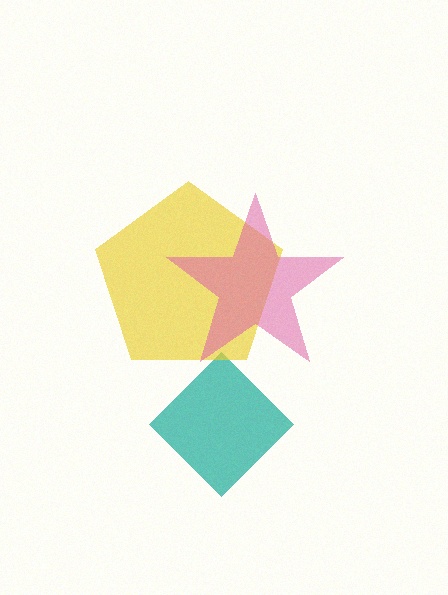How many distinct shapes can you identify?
There are 3 distinct shapes: a teal diamond, a yellow pentagon, a pink star.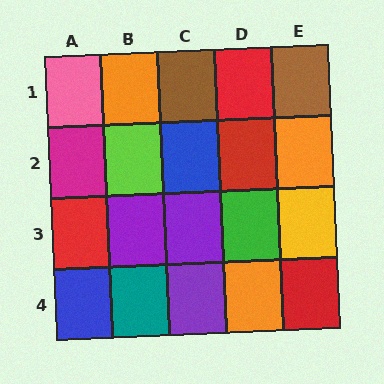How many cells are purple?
3 cells are purple.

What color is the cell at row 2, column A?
Magenta.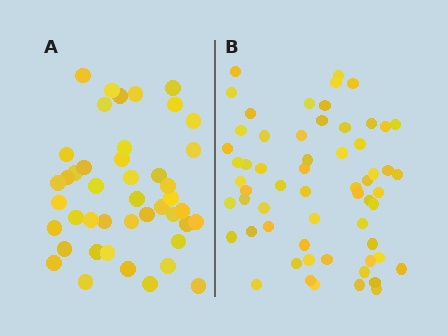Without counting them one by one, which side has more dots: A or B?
Region B (the right region) has more dots.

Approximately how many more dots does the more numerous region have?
Region B has approximately 15 more dots than region A.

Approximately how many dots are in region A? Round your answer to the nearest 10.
About 40 dots. (The exact count is 44, which rounds to 40.)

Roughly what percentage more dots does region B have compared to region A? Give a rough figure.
About 35% more.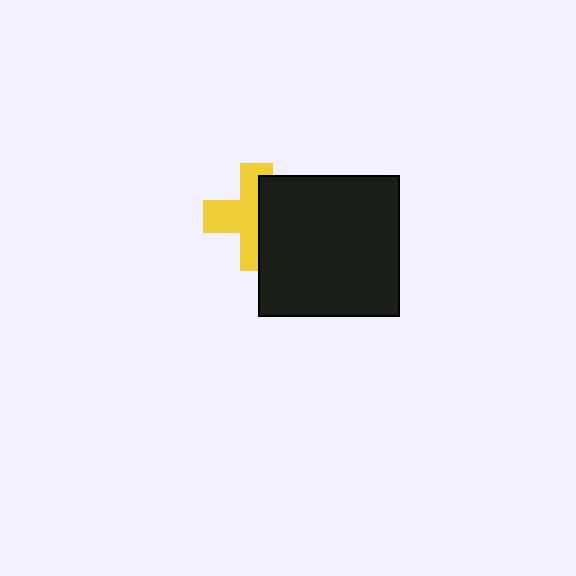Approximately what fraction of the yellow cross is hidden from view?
Roughly 46% of the yellow cross is hidden behind the black square.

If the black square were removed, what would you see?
You would see the complete yellow cross.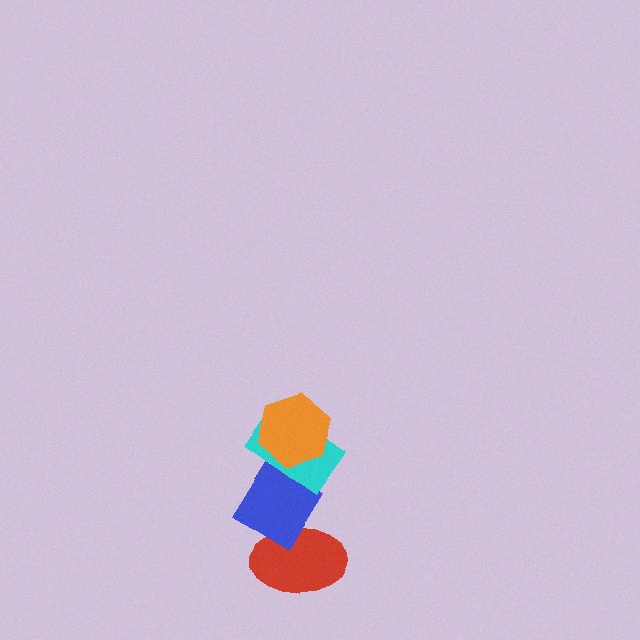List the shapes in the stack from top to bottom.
From top to bottom: the orange hexagon, the cyan rectangle, the blue diamond, the red ellipse.